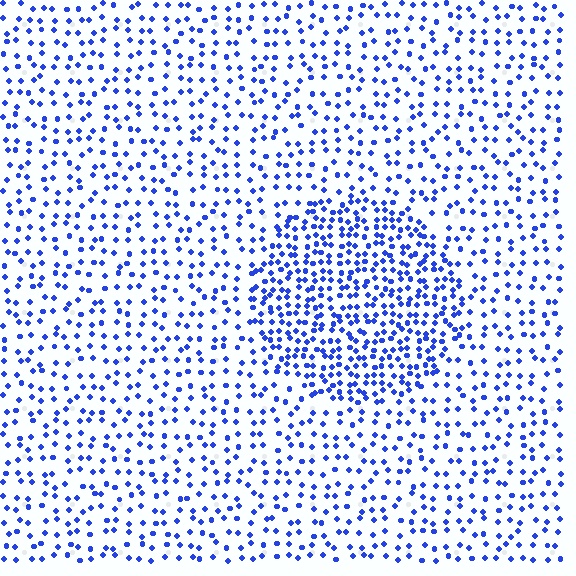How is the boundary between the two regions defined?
The boundary is defined by a change in element density (approximately 2.0x ratio). All elements are the same color, size, and shape.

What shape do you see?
I see a circle.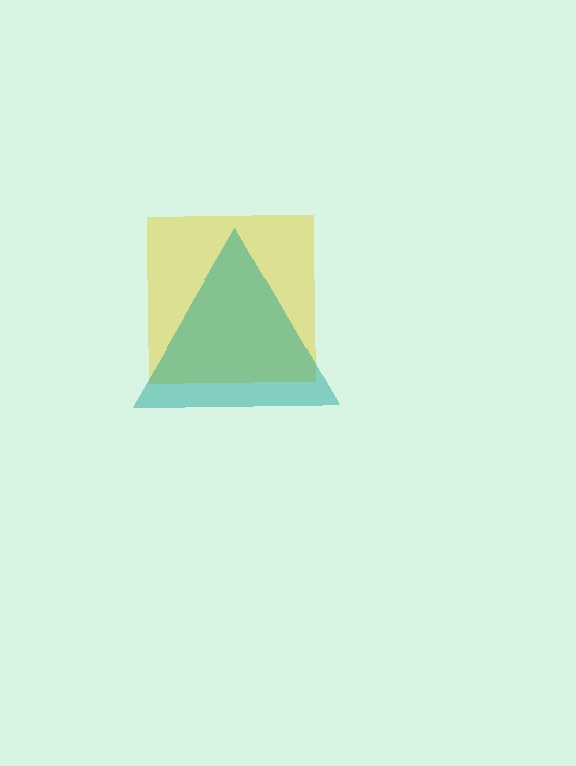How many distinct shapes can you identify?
There are 2 distinct shapes: a yellow square, a teal triangle.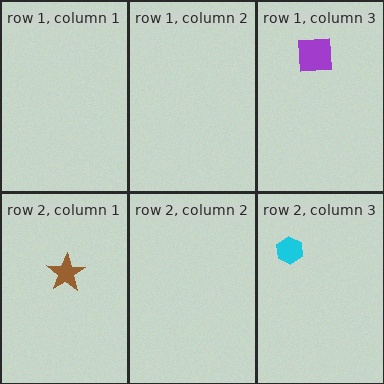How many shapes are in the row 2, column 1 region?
1.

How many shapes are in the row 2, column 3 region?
1.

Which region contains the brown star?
The row 2, column 1 region.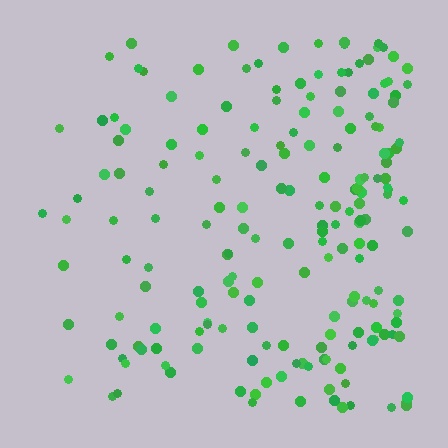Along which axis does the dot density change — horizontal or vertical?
Horizontal.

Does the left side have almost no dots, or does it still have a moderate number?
Still a moderate number, just noticeably fewer than the right.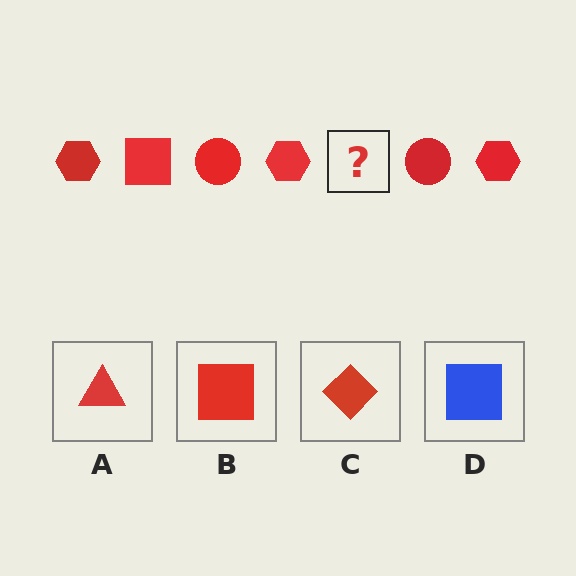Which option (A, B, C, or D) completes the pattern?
B.